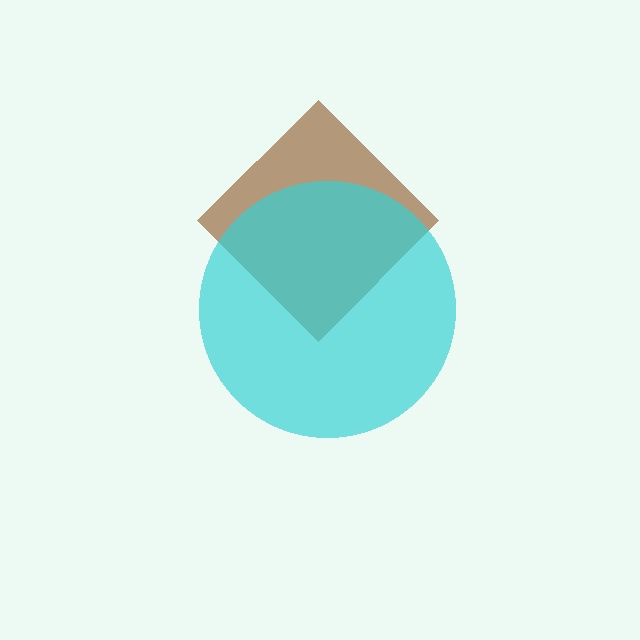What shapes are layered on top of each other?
The layered shapes are: a brown diamond, a cyan circle.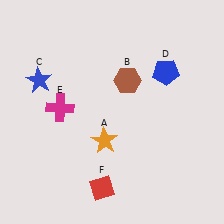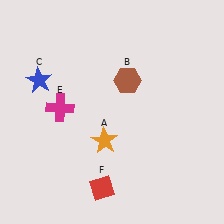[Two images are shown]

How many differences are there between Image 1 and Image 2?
There is 1 difference between the two images.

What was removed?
The blue pentagon (D) was removed in Image 2.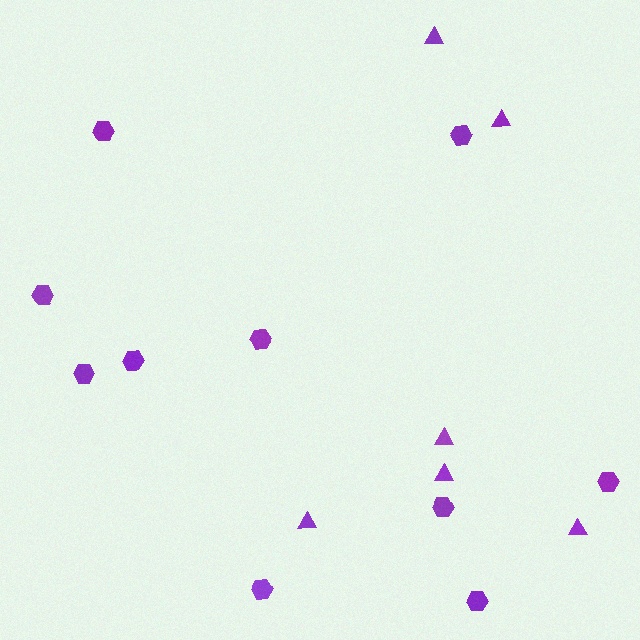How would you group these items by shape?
There are 2 groups: one group of triangles (6) and one group of hexagons (10).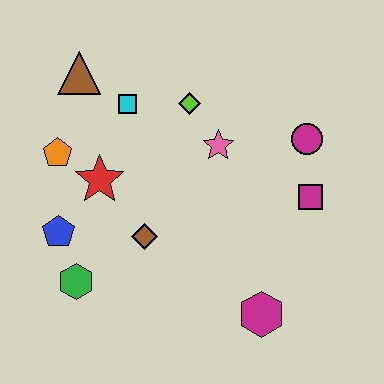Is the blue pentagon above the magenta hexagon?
Yes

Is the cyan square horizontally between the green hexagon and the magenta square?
Yes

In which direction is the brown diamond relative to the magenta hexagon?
The brown diamond is to the left of the magenta hexagon.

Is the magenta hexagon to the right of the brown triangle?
Yes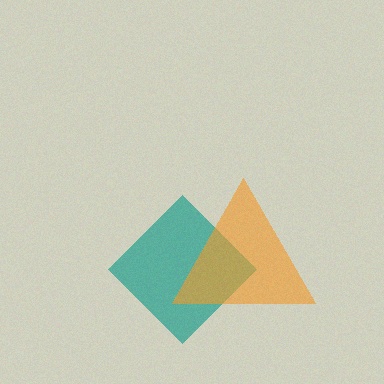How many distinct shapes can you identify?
There are 2 distinct shapes: a teal diamond, an orange triangle.